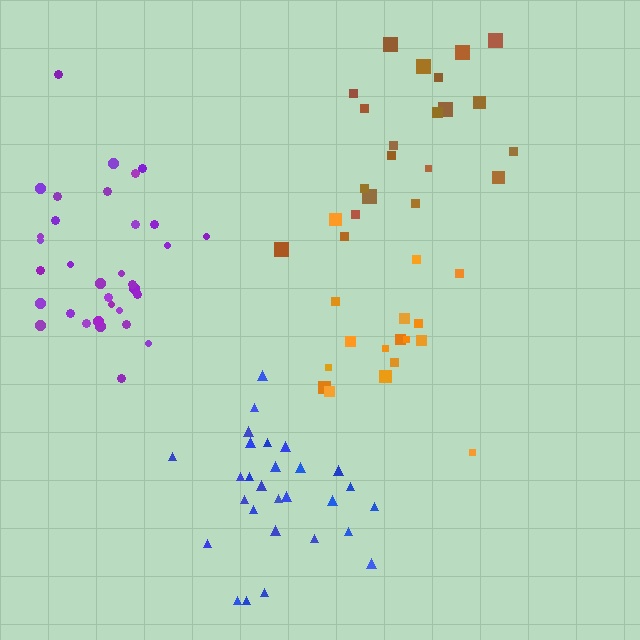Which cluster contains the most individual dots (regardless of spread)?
Purple (33).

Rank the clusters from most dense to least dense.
blue, purple, orange, brown.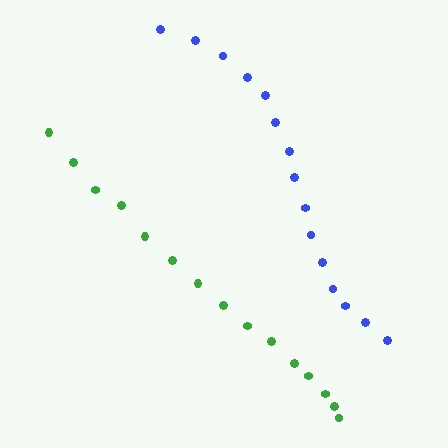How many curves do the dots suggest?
There are 2 distinct paths.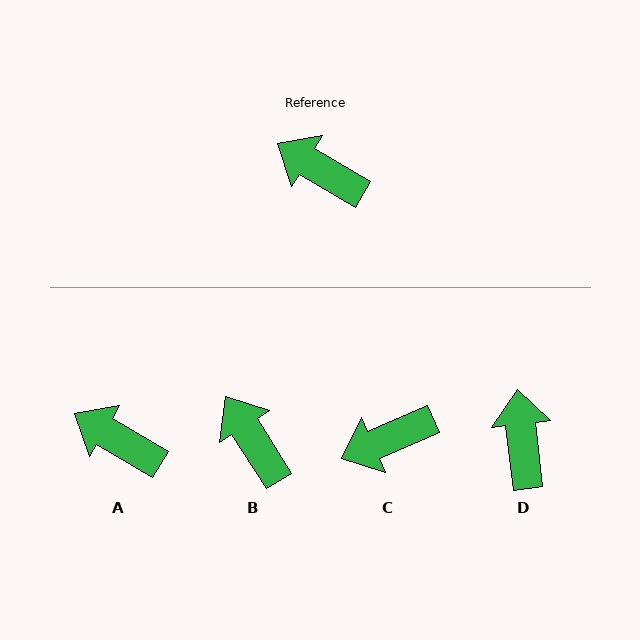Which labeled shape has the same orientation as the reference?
A.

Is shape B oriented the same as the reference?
No, it is off by about 27 degrees.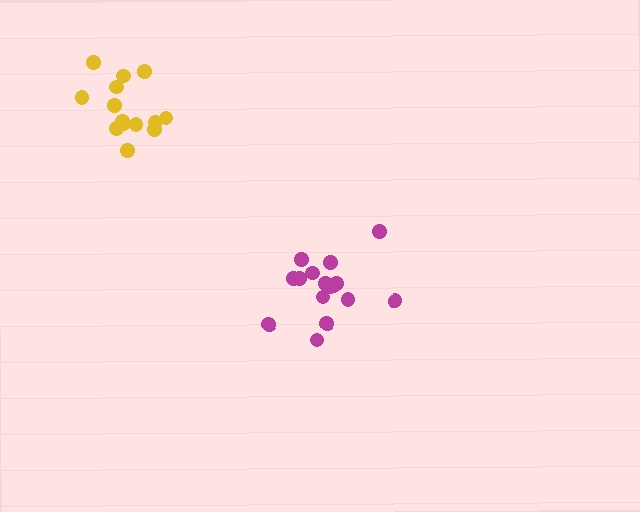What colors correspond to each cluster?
The clusters are colored: magenta, yellow.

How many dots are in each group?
Group 1: 16 dots, Group 2: 14 dots (30 total).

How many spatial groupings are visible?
There are 2 spatial groupings.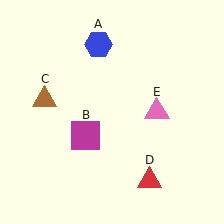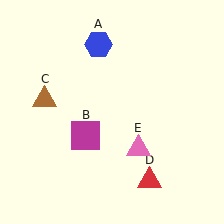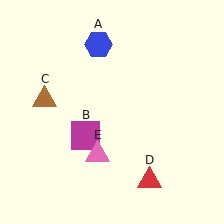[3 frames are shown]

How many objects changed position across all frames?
1 object changed position: pink triangle (object E).